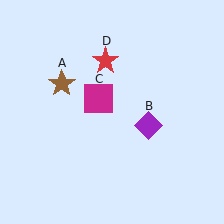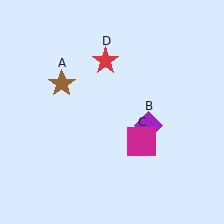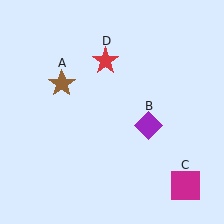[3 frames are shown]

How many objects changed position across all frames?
1 object changed position: magenta square (object C).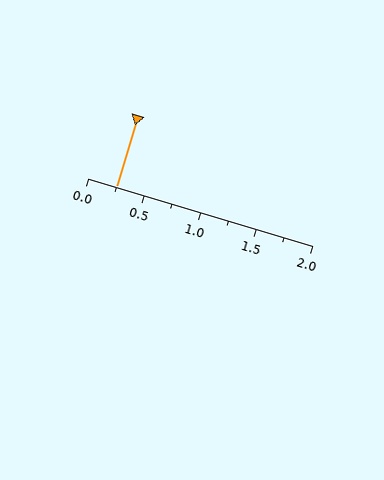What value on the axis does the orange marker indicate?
The marker indicates approximately 0.25.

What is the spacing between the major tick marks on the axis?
The major ticks are spaced 0.5 apart.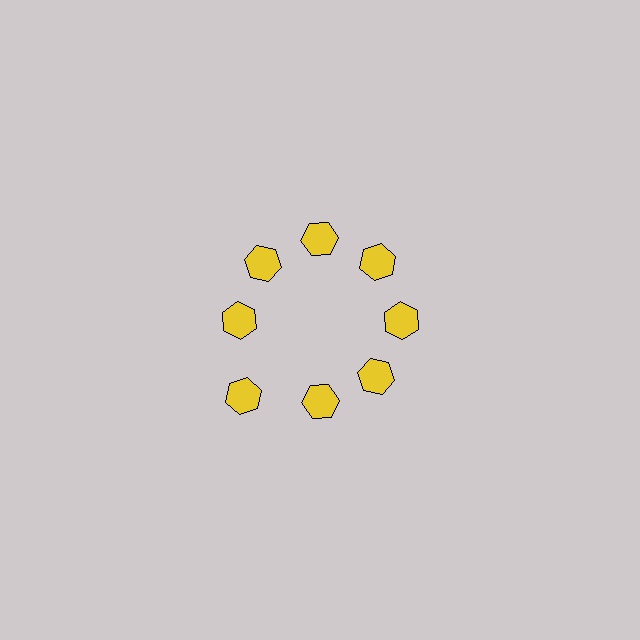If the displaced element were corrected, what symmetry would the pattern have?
It would have 8-fold rotational symmetry — the pattern would map onto itself every 45 degrees.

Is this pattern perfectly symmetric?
No. The 8 yellow hexagons are arranged in a ring, but one element near the 8 o'clock position is pushed outward from the center, breaking the 8-fold rotational symmetry.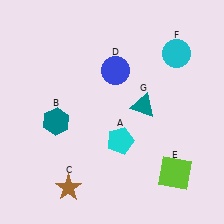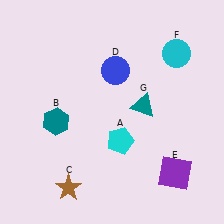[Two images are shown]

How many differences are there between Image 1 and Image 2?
There is 1 difference between the two images.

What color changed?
The square (E) changed from lime in Image 1 to purple in Image 2.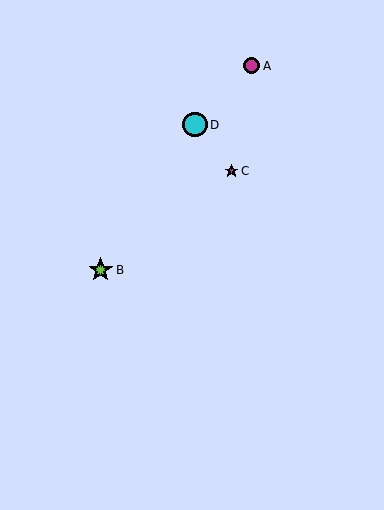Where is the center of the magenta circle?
The center of the magenta circle is at (252, 66).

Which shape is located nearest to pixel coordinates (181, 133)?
The cyan circle (labeled D) at (195, 125) is nearest to that location.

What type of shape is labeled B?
Shape B is a lime star.